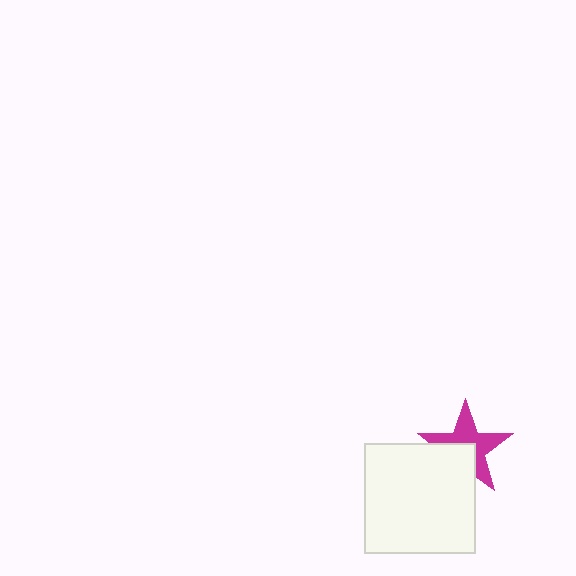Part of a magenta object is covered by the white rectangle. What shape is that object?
It is a star.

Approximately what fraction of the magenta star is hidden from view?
Roughly 39% of the magenta star is hidden behind the white rectangle.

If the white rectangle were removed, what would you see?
You would see the complete magenta star.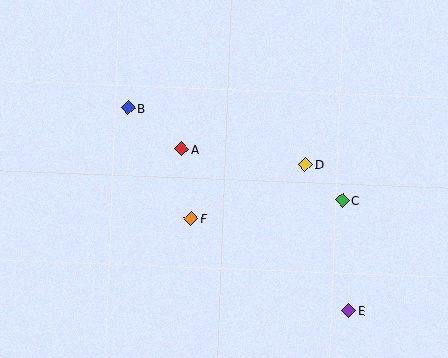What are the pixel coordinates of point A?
Point A is at (182, 149).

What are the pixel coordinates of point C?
Point C is at (343, 200).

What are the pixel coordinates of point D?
Point D is at (305, 165).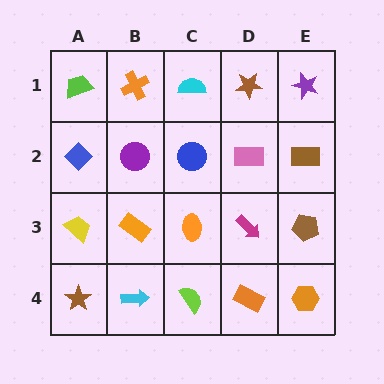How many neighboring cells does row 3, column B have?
4.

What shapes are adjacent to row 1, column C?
A blue circle (row 2, column C), an orange cross (row 1, column B), a brown star (row 1, column D).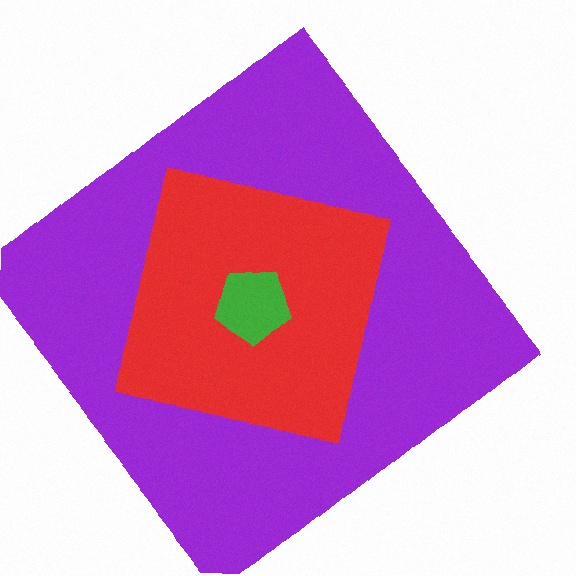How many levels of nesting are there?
3.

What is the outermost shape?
The purple diamond.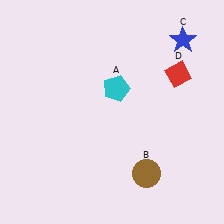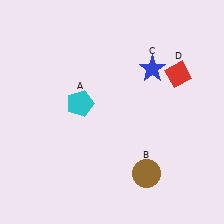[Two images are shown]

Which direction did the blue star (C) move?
The blue star (C) moved left.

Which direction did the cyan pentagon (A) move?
The cyan pentagon (A) moved left.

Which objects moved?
The objects that moved are: the cyan pentagon (A), the blue star (C).